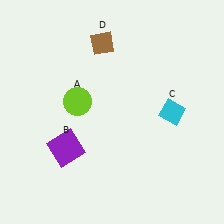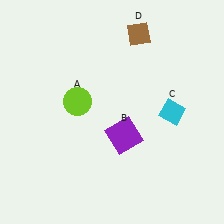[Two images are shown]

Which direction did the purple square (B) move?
The purple square (B) moved right.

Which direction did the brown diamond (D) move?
The brown diamond (D) moved right.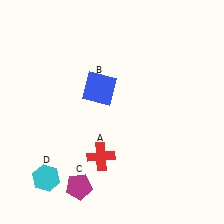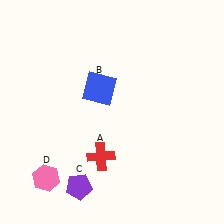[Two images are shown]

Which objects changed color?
C changed from magenta to purple. D changed from cyan to pink.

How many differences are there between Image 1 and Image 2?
There are 2 differences between the two images.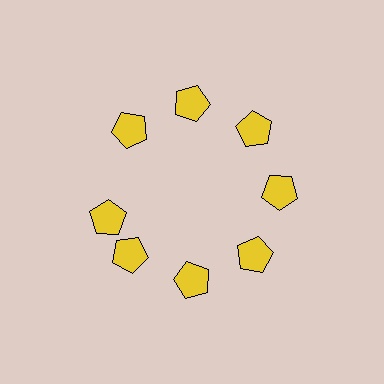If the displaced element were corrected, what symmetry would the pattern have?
It would have 8-fold rotational symmetry — the pattern would map onto itself every 45 degrees.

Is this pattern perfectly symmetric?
No. The 8 yellow pentagons are arranged in a ring, but one element near the 9 o'clock position is rotated out of alignment along the ring, breaking the 8-fold rotational symmetry.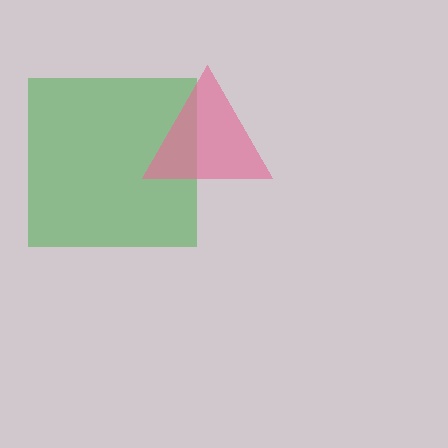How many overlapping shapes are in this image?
There are 2 overlapping shapes in the image.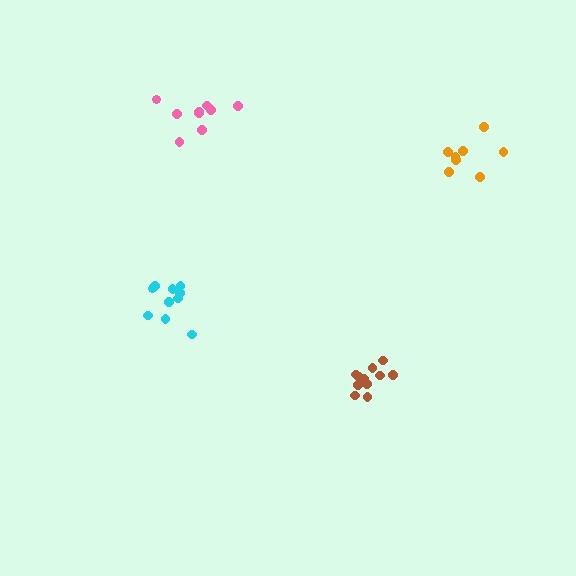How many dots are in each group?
Group 1: 8 dots, Group 2: 11 dots, Group 3: 9 dots, Group 4: 10 dots (38 total).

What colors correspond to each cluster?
The clusters are colored: orange, brown, pink, cyan.